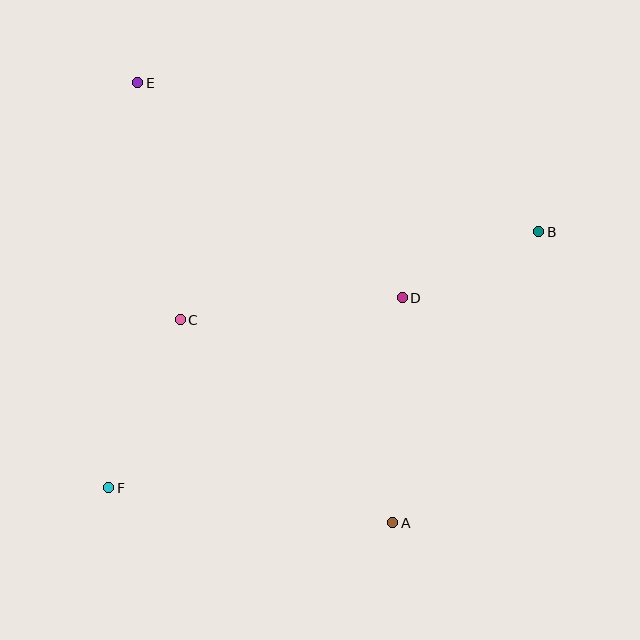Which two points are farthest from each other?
Points A and E are farthest from each other.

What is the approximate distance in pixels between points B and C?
The distance between B and C is approximately 369 pixels.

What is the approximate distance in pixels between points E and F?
The distance between E and F is approximately 406 pixels.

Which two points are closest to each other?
Points B and D are closest to each other.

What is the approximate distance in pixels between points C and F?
The distance between C and F is approximately 183 pixels.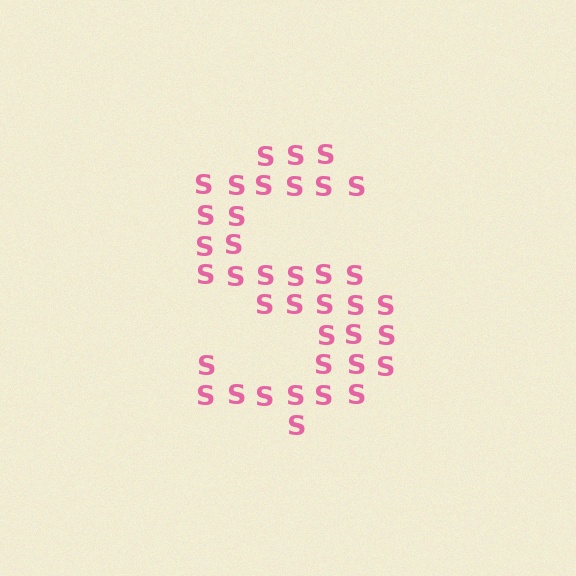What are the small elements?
The small elements are letter S's.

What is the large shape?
The large shape is the letter S.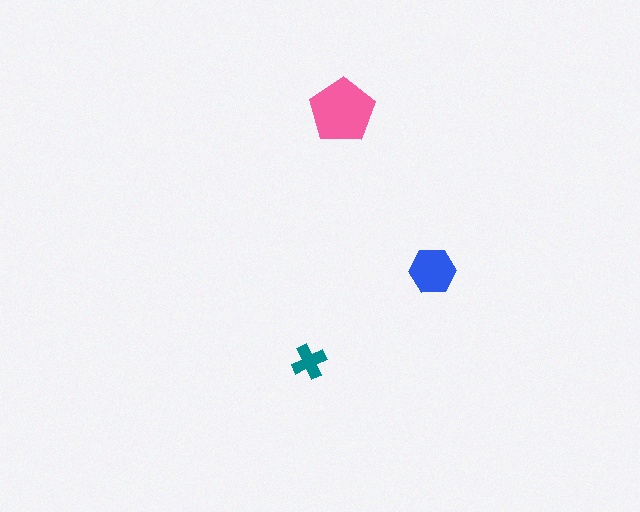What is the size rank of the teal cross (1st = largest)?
3rd.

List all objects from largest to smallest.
The pink pentagon, the blue hexagon, the teal cross.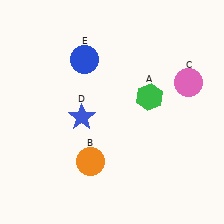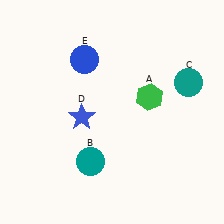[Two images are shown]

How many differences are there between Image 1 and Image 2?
There are 2 differences between the two images.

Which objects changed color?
B changed from orange to teal. C changed from pink to teal.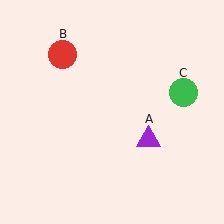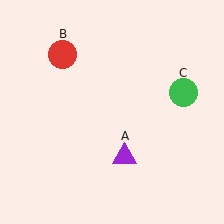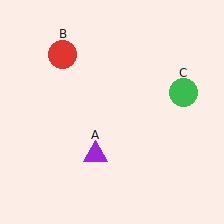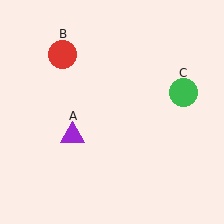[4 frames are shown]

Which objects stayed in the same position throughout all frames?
Red circle (object B) and green circle (object C) remained stationary.